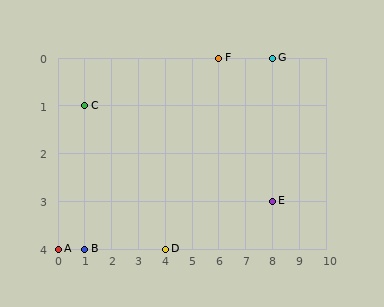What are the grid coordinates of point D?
Point D is at grid coordinates (4, 4).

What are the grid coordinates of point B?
Point B is at grid coordinates (1, 4).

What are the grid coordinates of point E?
Point E is at grid coordinates (8, 3).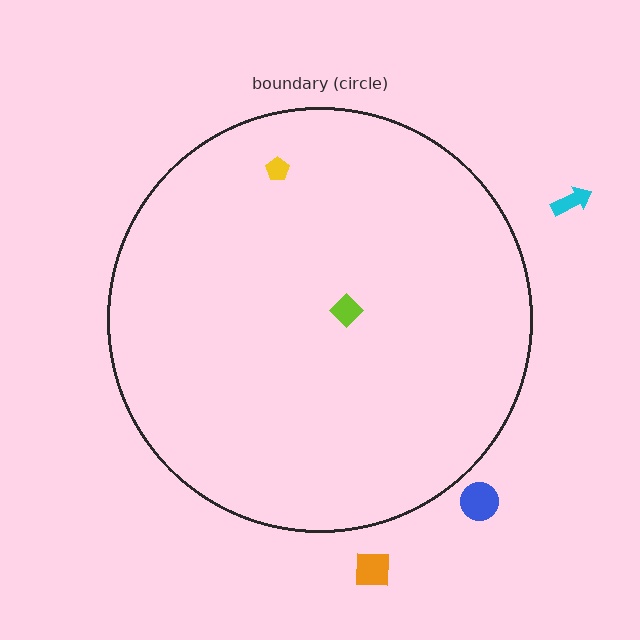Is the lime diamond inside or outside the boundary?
Inside.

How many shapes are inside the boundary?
2 inside, 3 outside.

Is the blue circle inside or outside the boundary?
Outside.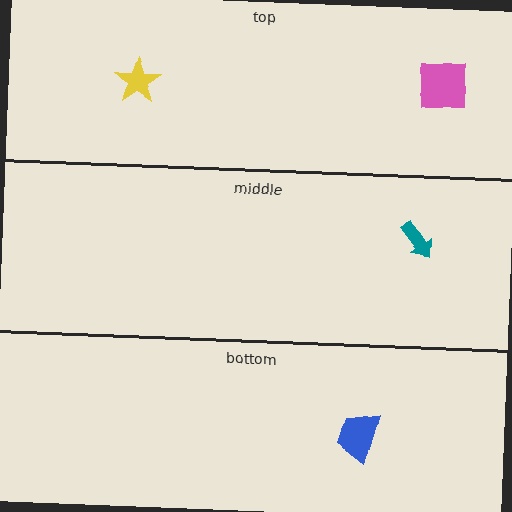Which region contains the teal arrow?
The middle region.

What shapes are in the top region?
The yellow star, the pink square.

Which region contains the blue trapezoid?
The bottom region.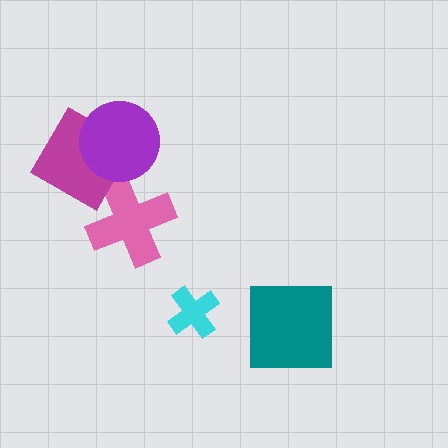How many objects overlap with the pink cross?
0 objects overlap with the pink cross.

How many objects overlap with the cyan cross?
0 objects overlap with the cyan cross.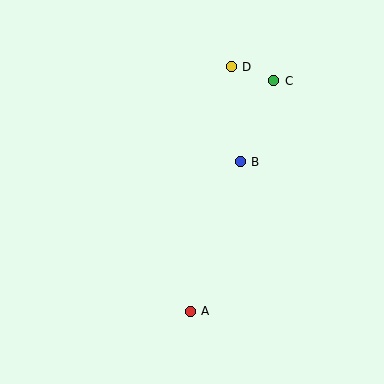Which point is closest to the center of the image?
Point B at (240, 162) is closest to the center.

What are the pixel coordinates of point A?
Point A is at (190, 311).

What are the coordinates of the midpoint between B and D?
The midpoint between B and D is at (236, 114).